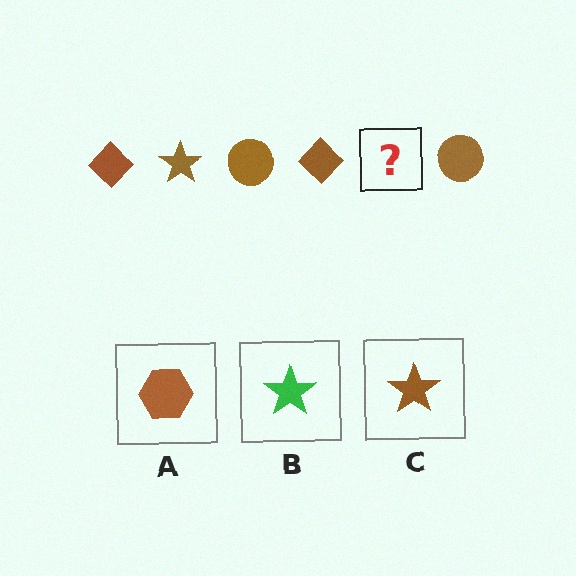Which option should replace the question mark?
Option C.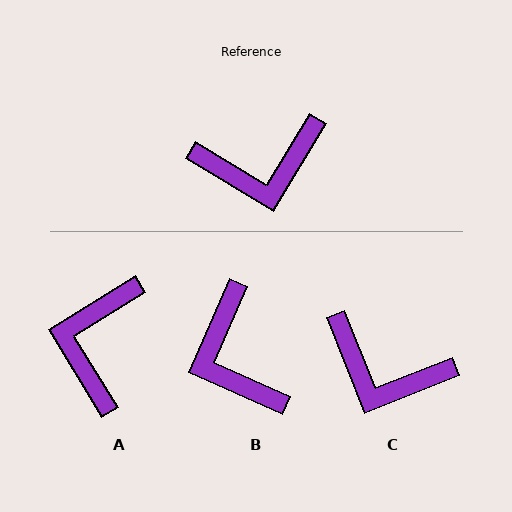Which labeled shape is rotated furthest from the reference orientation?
A, about 117 degrees away.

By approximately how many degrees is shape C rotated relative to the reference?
Approximately 37 degrees clockwise.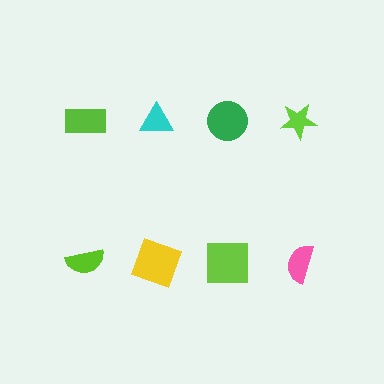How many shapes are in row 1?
4 shapes.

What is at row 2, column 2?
A yellow square.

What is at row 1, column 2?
A cyan triangle.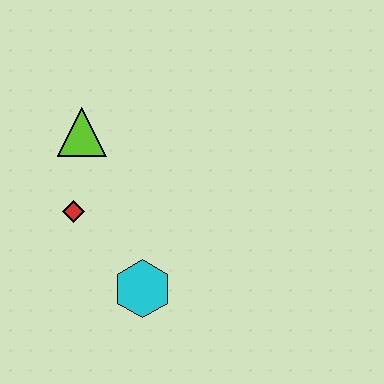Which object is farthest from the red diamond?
The cyan hexagon is farthest from the red diamond.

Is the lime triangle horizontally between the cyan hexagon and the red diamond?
Yes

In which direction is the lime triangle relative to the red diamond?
The lime triangle is above the red diamond.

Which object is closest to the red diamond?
The lime triangle is closest to the red diamond.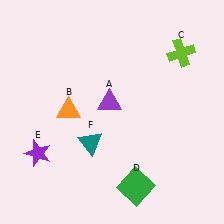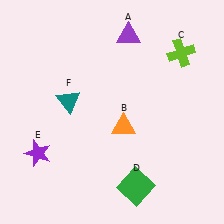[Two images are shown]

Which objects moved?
The objects that moved are: the purple triangle (A), the orange triangle (B), the teal triangle (F).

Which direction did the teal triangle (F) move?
The teal triangle (F) moved up.